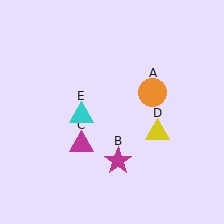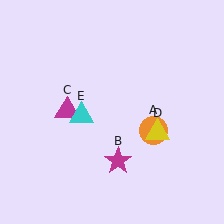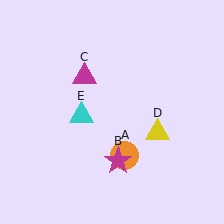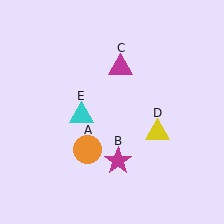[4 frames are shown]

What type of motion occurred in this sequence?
The orange circle (object A), magenta triangle (object C) rotated clockwise around the center of the scene.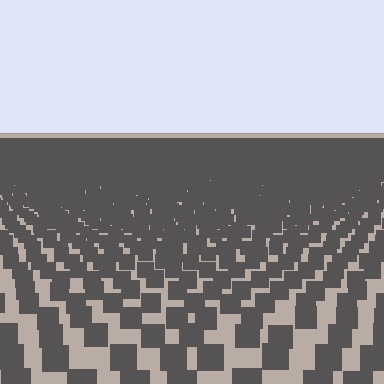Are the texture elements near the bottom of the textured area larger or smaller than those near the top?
Larger. Near the bottom, elements are closer to the viewer and appear at a bigger on-screen size.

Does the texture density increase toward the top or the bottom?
Density increases toward the top.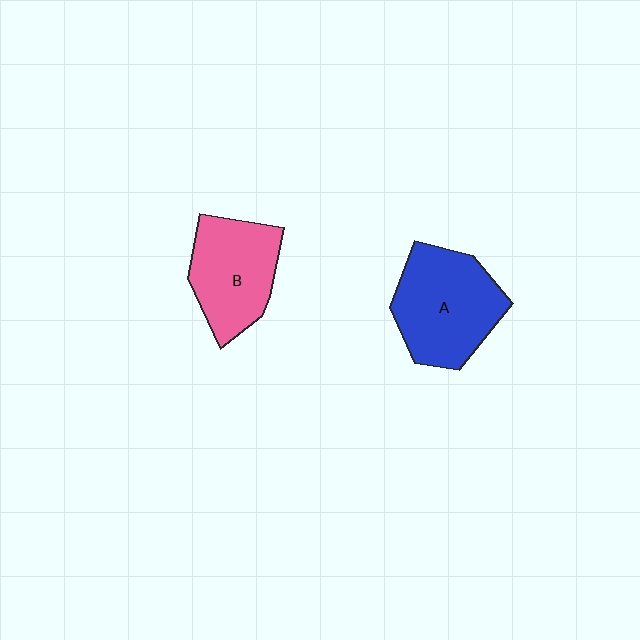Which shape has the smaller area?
Shape B (pink).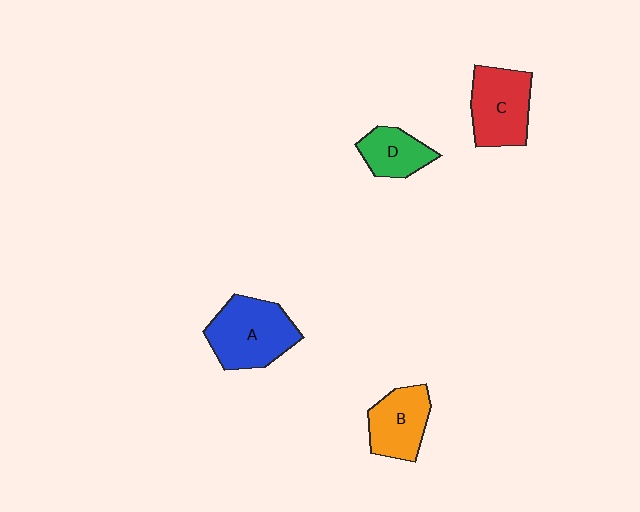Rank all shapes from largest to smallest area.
From largest to smallest: A (blue), C (red), B (orange), D (green).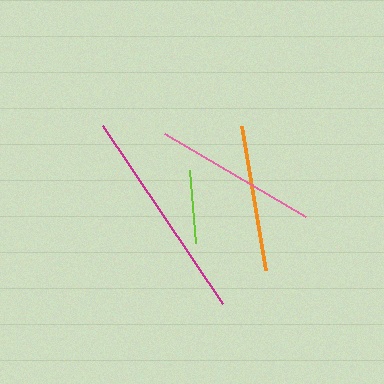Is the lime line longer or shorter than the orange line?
The orange line is longer than the lime line.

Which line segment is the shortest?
The lime line is the shortest at approximately 73 pixels.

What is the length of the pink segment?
The pink segment is approximately 163 pixels long.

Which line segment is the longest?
The magenta line is the longest at approximately 215 pixels.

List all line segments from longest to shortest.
From longest to shortest: magenta, pink, orange, lime.